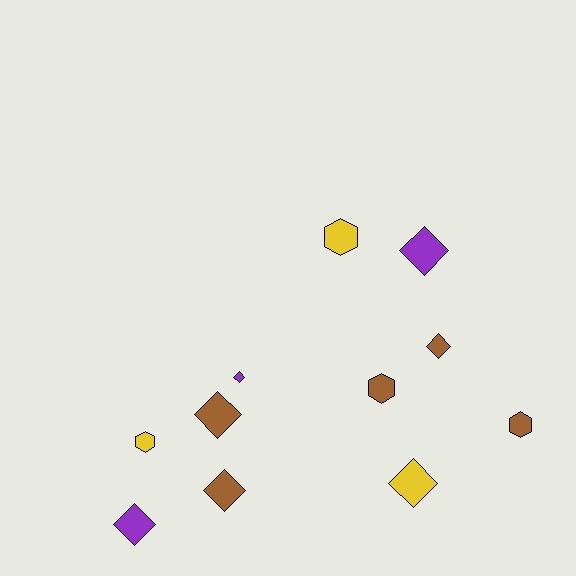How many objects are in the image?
There are 11 objects.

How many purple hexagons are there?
There are no purple hexagons.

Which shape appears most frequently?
Diamond, with 7 objects.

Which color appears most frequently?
Brown, with 5 objects.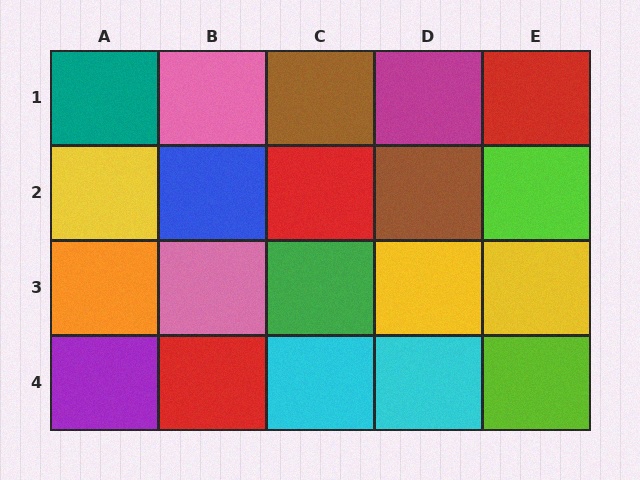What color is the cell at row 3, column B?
Pink.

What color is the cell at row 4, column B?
Red.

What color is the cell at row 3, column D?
Yellow.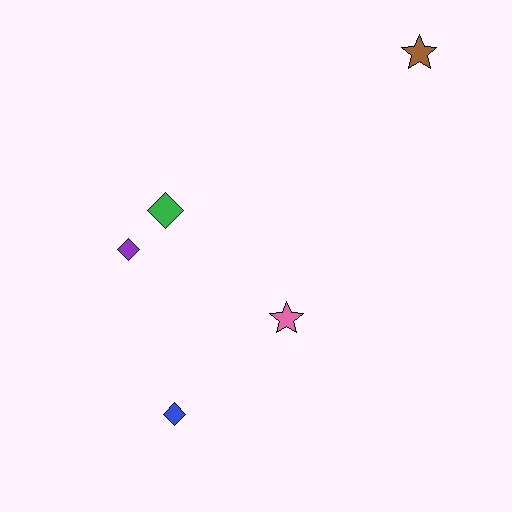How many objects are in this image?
There are 5 objects.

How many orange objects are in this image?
There are no orange objects.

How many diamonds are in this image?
There are 3 diamonds.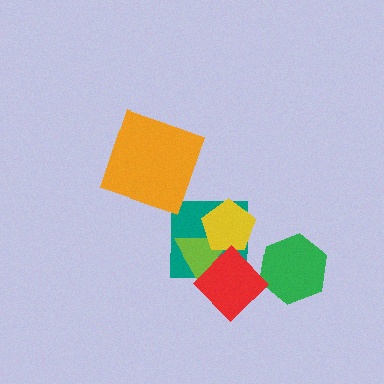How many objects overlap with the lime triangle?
3 objects overlap with the lime triangle.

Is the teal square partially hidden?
Yes, it is partially covered by another shape.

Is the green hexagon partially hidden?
Yes, it is partially covered by another shape.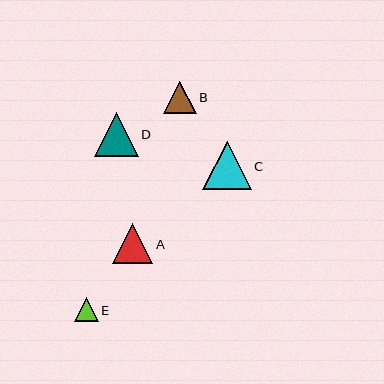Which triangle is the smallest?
Triangle E is the smallest with a size of approximately 24 pixels.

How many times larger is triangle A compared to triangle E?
Triangle A is approximately 1.7 times the size of triangle E.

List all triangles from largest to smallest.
From largest to smallest: C, D, A, B, E.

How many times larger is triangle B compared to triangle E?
Triangle B is approximately 1.4 times the size of triangle E.